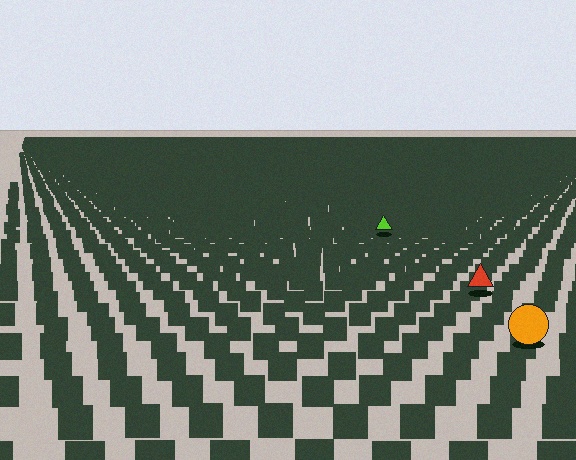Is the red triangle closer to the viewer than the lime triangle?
Yes. The red triangle is closer — you can tell from the texture gradient: the ground texture is coarser near it.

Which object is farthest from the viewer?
The lime triangle is farthest from the viewer. It appears smaller and the ground texture around it is denser.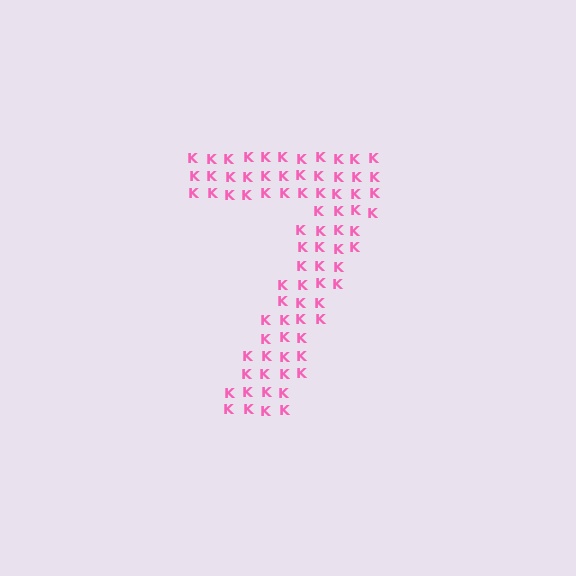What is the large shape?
The large shape is the digit 7.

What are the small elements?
The small elements are letter K's.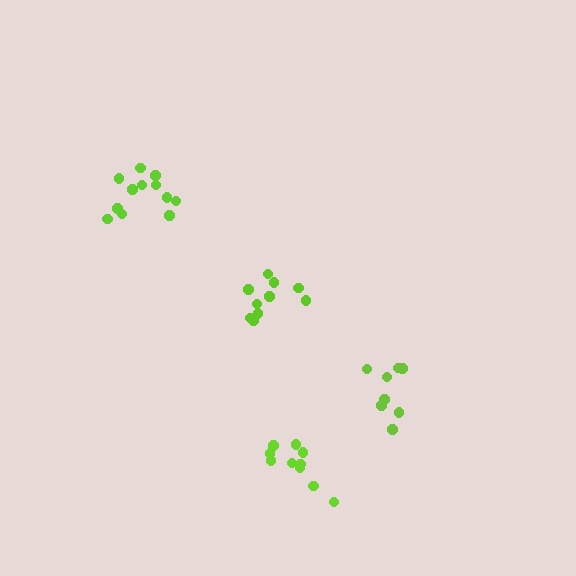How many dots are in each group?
Group 1: 10 dots, Group 2: 13 dots, Group 3: 10 dots, Group 4: 8 dots (41 total).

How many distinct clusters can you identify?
There are 4 distinct clusters.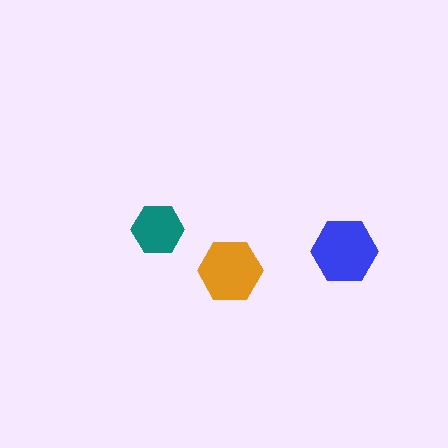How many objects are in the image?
There are 3 objects in the image.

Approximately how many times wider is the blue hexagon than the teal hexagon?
About 1.5 times wider.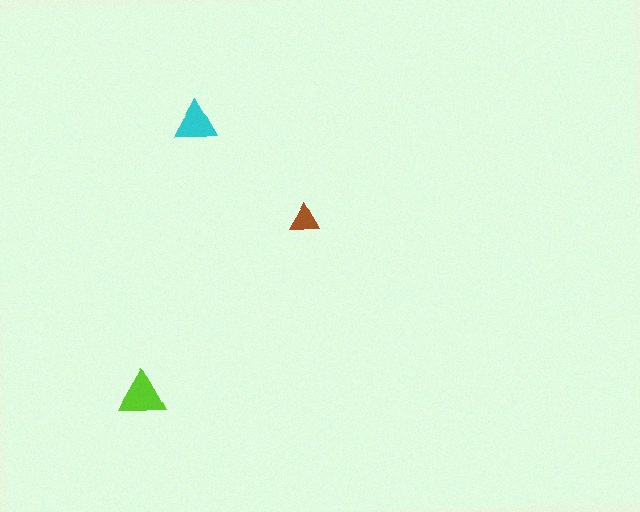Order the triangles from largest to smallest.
the lime one, the cyan one, the brown one.